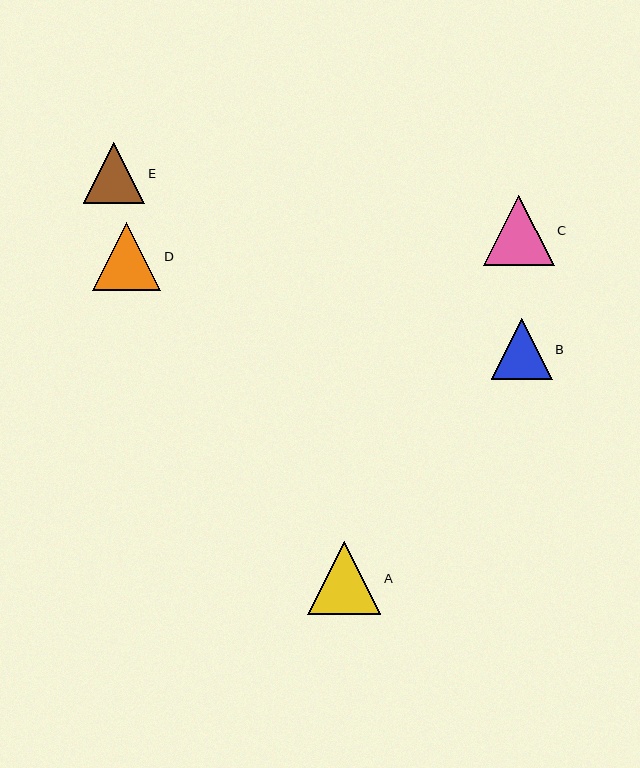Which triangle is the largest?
Triangle A is the largest with a size of approximately 73 pixels.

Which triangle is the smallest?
Triangle B is the smallest with a size of approximately 61 pixels.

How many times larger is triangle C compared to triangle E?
Triangle C is approximately 1.1 times the size of triangle E.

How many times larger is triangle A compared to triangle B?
Triangle A is approximately 1.2 times the size of triangle B.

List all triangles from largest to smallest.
From largest to smallest: A, C, D, E, B.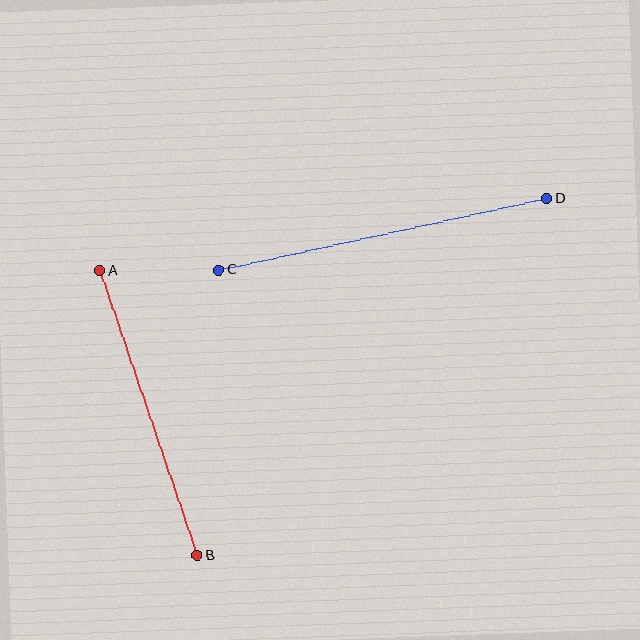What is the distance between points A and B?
The distance is approximately 301 pixels.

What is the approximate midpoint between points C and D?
The midpoint is at approximately (383, 234) pixels.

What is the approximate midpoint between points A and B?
The midpoint is at approximately (149, 413) pixels.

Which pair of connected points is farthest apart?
Points C and D are farthest apart.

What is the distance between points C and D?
The distance is approximately 335 pixels.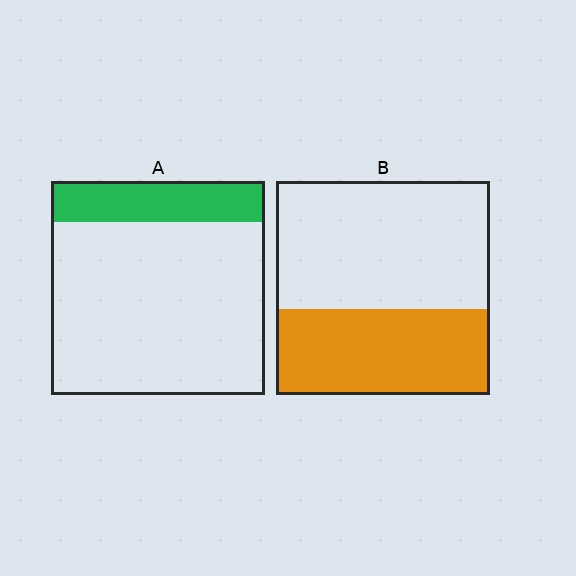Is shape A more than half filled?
No.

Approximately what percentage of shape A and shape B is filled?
A is approximately 20% and B is approximately 40%.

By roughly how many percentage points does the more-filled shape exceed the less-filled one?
By roughly 20 percentage points (B over A).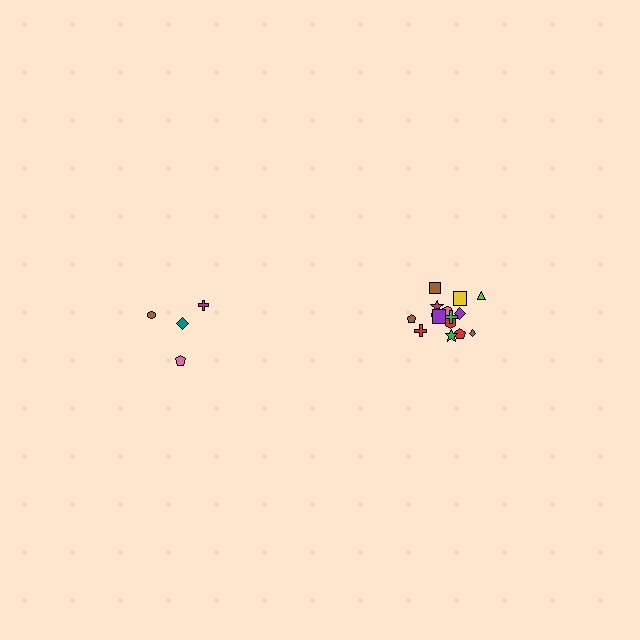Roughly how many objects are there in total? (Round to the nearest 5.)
Roughly 20 objects in total.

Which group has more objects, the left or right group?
The right group.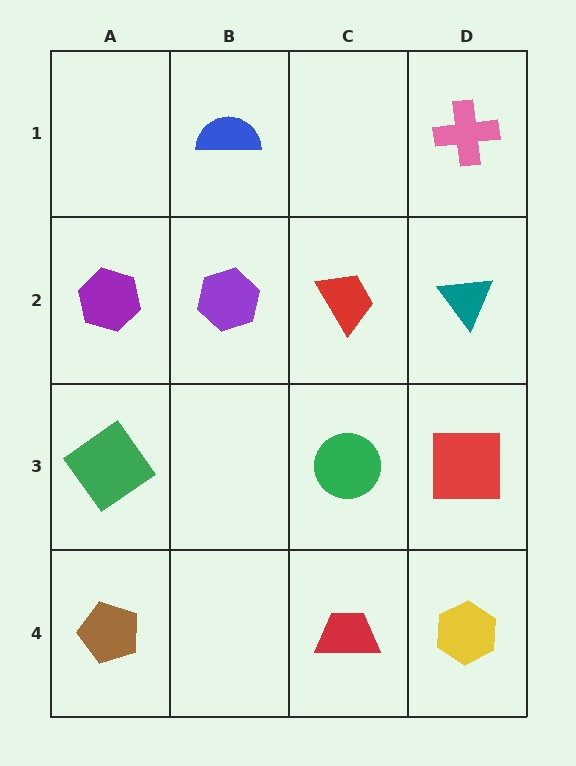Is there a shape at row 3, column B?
No, that cell is empty.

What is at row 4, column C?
A red trapezoid.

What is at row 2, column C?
A red trapezoid.